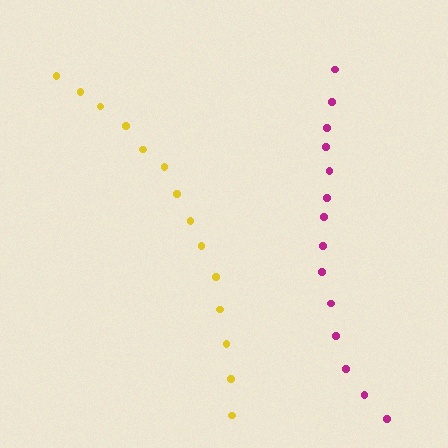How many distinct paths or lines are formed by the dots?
There are 2 distinct paths.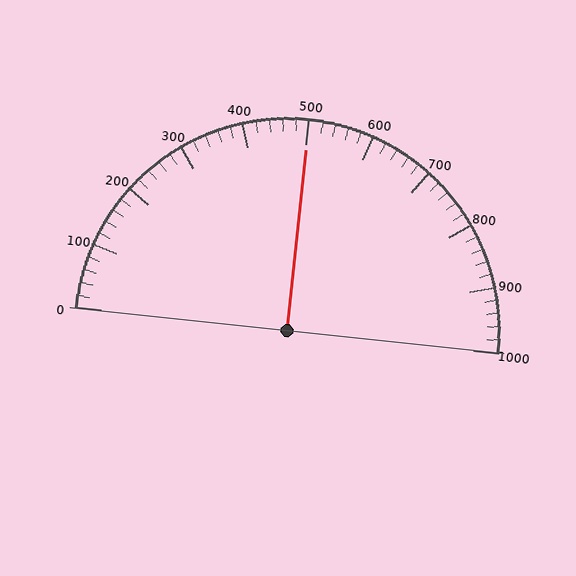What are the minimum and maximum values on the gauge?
The gauge ranges from 0 to 1000.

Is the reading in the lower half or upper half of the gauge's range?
The reading is in the upper half of the range (0 to 1000).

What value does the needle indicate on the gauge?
The needle indicates approximately 500.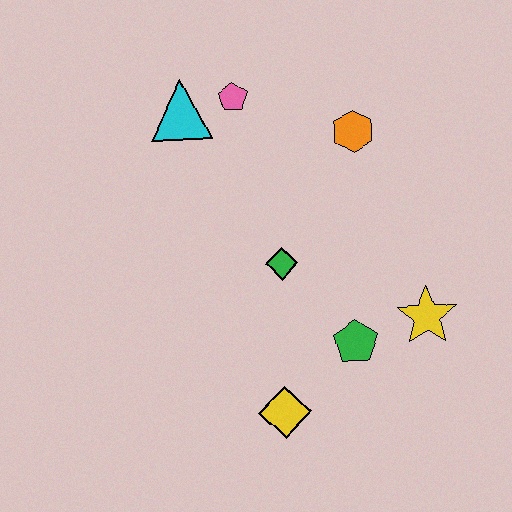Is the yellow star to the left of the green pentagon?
No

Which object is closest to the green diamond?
The green pentagon is closest to the green diamond.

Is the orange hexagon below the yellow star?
No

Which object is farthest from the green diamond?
The cyan triangle is farthest from the green diamond.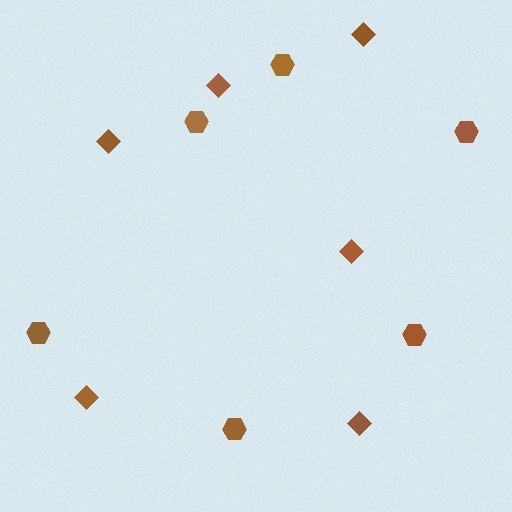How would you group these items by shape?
There are 2 groups: one group of diamonds (6) and one group of hexagons (6).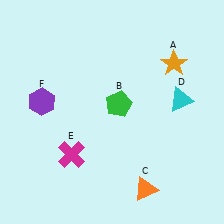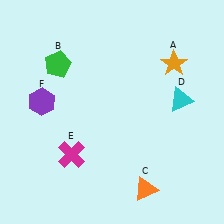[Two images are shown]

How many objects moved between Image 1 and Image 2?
1 object moved between the two images.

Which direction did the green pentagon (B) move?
The green pentagon (B) moved left.